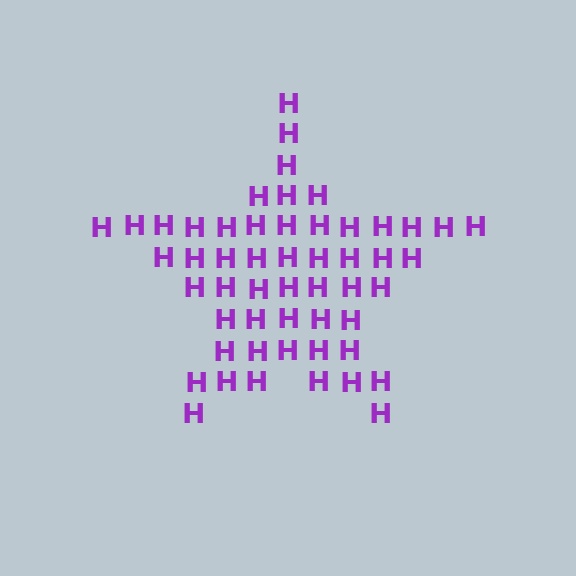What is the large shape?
The large shape is a star.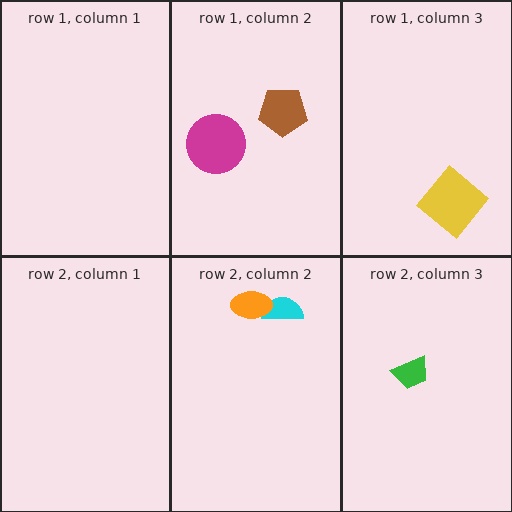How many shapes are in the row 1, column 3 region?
1.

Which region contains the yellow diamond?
The row 1, column 3 region.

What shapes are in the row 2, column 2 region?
The cyan semicircle, the orange ellipse.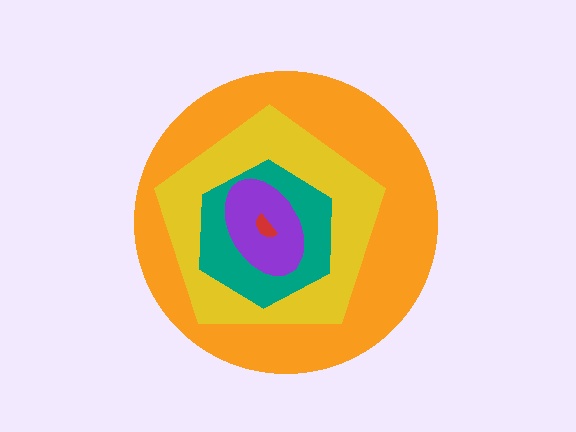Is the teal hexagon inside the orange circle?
Yes.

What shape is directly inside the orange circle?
The yellow pentagon.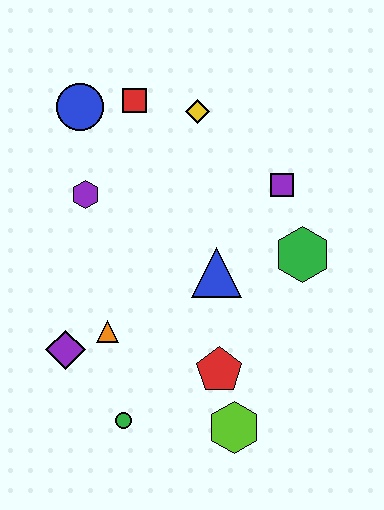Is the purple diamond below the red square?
Yes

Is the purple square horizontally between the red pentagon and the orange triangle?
No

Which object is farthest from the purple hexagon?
The lime hexagon is farthest from the purple hexagon.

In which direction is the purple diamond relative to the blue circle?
The purple diamond is below the blue circle.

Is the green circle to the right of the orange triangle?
Yes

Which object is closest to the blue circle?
The red square is closest to the blue circle.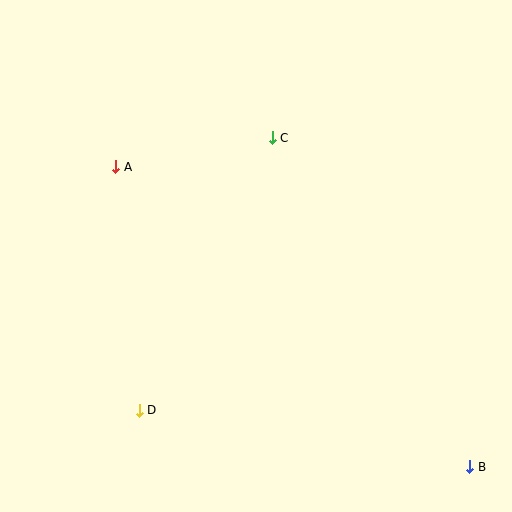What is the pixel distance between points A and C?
The distance between A and C is 159 pixels.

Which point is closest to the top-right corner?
Point C is closest to the top-right corner.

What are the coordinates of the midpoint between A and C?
The midpoint between A and C is at (194, 152).